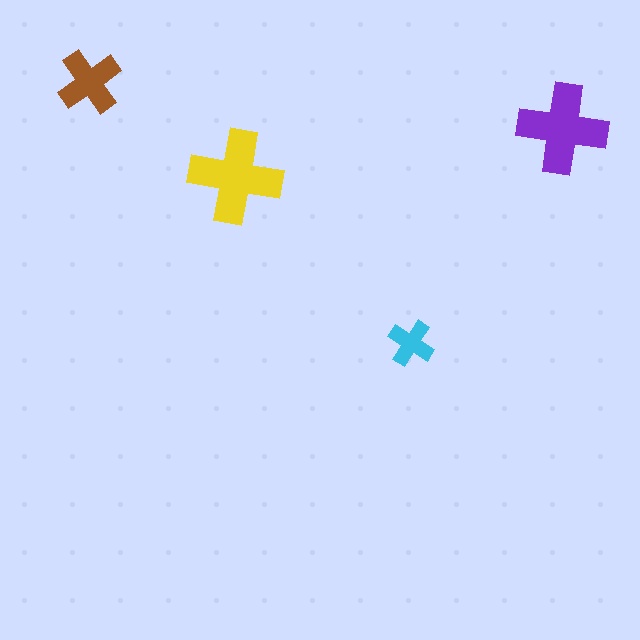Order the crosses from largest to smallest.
the yellow one, the purple one, the brown one, the cyan one.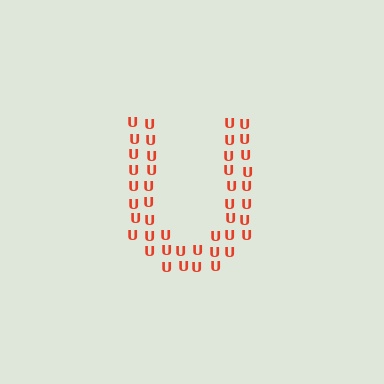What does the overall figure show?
The overall figure shows the letter U.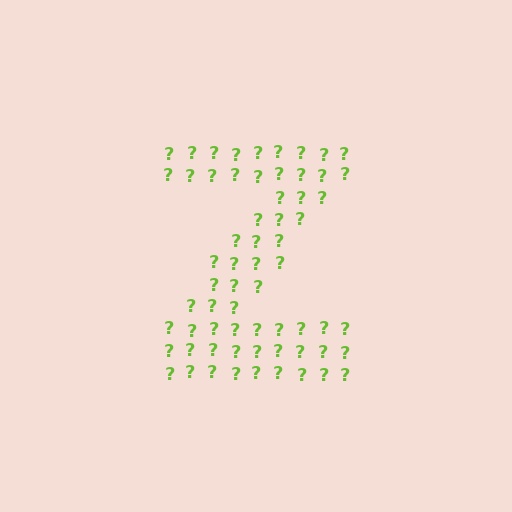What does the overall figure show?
The overall figure shows the letter Z.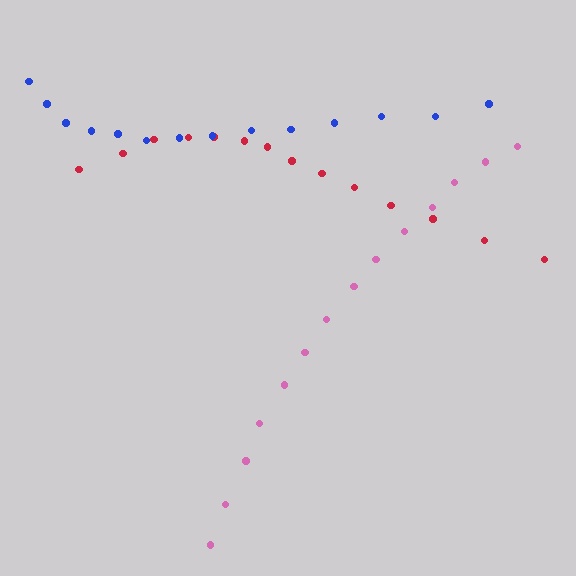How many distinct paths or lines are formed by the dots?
There are 3 distinct paths.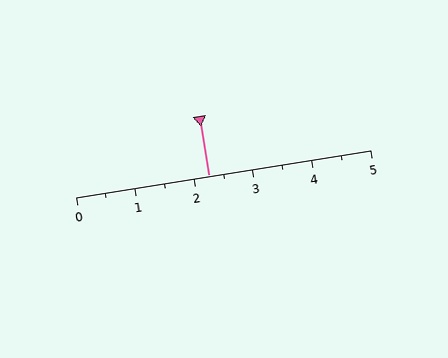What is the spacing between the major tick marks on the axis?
The major ticks are spaced 1 apart.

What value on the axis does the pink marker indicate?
The marker indicates approximately 2.2.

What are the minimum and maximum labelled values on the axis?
The axis runs from 0 to 5.